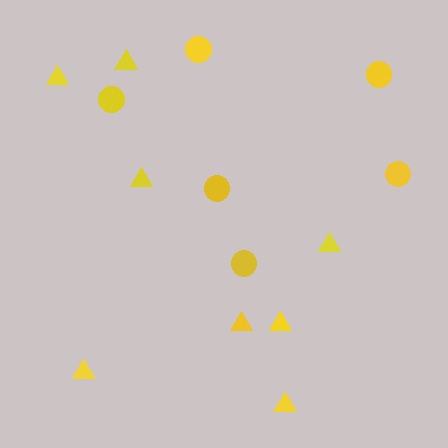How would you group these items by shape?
There are 2 groups: one group of triangles (8) and one group of circles (6).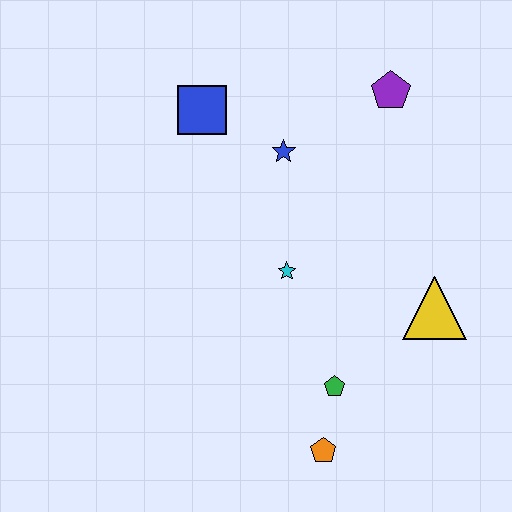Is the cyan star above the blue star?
No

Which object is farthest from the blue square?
The orange pentagon is farthest from the blue square.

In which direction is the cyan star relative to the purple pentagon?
The cyan star is below the purple pentagon.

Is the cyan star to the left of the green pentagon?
Yes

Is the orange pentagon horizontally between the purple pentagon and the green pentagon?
No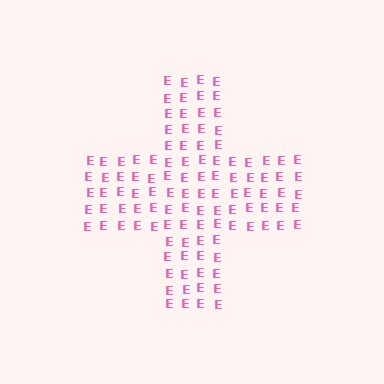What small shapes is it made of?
It is made of small letter E's.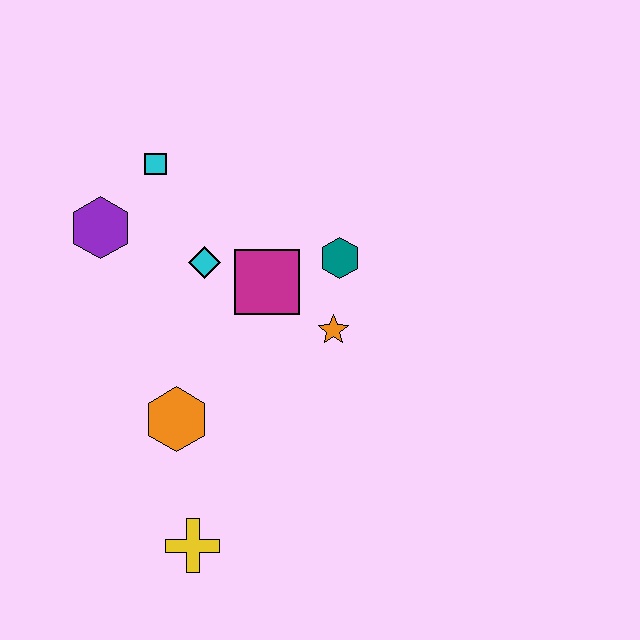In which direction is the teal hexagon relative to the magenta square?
The teal hexagon is to the right of the magenta square.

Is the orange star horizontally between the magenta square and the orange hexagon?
No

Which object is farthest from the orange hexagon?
The cyan square is farthest from the orange hexagon.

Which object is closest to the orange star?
The teal hexagon is closest to the orange star.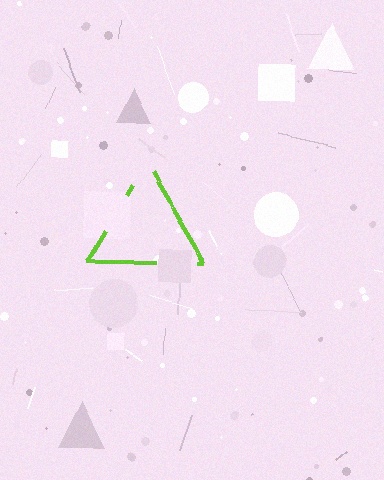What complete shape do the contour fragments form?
The contour fragments form a triangle.